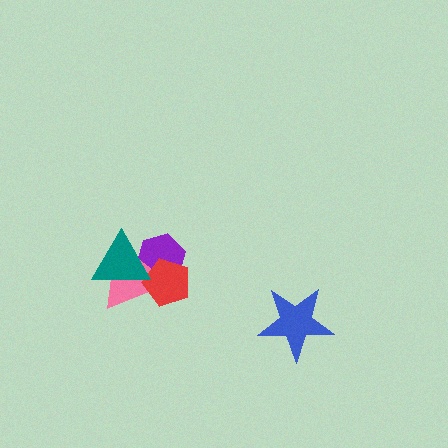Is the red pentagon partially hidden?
Yes, it is partially covered by another shape.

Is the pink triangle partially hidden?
Yes, it is partially covered by another shape.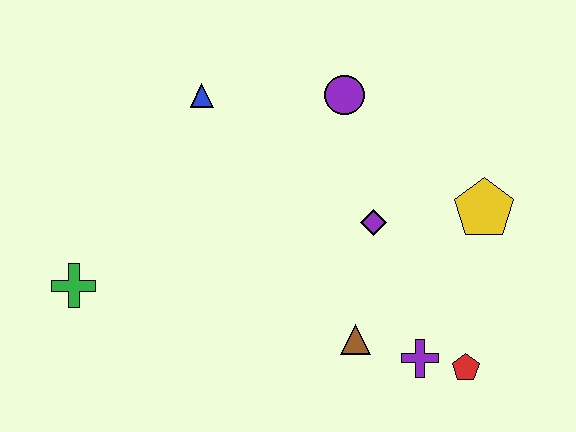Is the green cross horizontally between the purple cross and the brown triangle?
No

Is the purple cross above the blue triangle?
No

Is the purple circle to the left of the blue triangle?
No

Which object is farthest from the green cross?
The yellow pentagon is farthest from the green cross.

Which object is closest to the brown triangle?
The purple cross is closest to the brown triangle.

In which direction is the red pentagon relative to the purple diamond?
The red pentagon is below the purple diamond.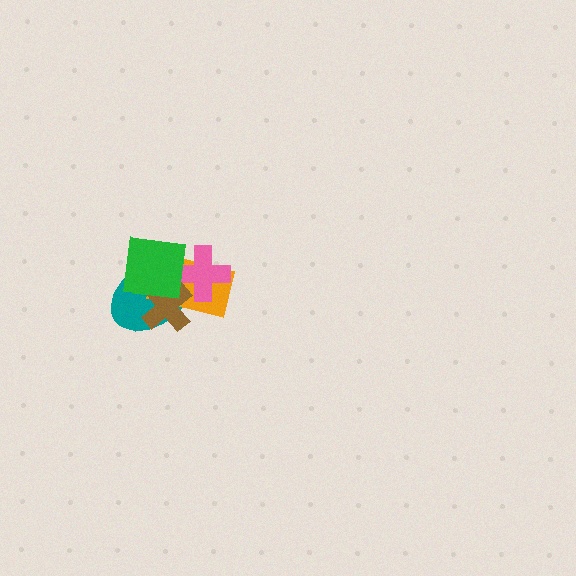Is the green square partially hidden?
No, no other shape covers it.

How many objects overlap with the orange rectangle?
4 objects overlap with the orange rectangle.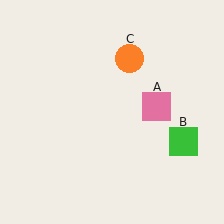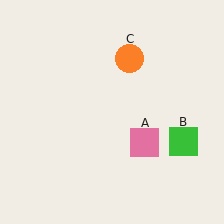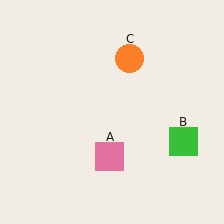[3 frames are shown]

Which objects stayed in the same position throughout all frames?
Green square (object B) and orange circle (object C) remained stationary.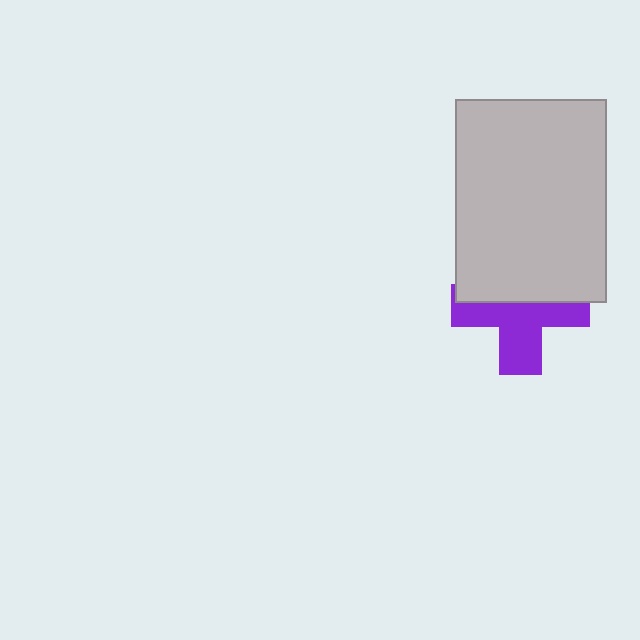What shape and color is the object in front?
The object in front is a light gray rectangle.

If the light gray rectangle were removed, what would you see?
You would see the complete purple cross.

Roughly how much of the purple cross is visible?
About half of it is visible (roughly 54%).